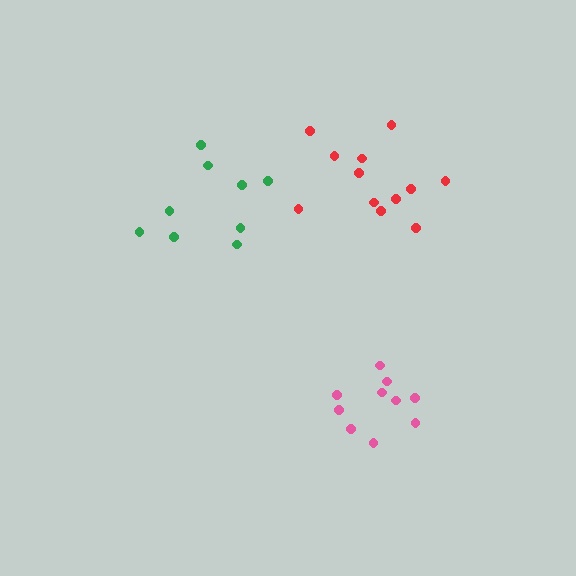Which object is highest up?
The red cluster is topmost.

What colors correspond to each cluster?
The clusters are colored: red, green, pink.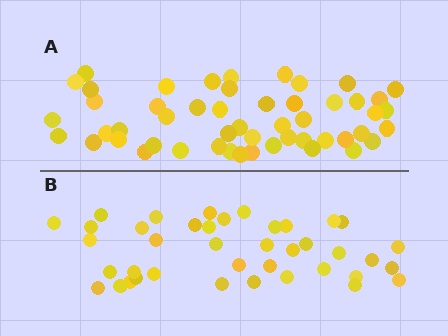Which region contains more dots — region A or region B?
Region A (the top region) has more dots.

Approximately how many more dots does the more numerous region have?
Region A has roughly 12 or so more dots than region B.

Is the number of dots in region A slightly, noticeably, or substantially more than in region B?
Region A has noticeably more, but not dramatically so. The ratio is roughly 1.3 to 1.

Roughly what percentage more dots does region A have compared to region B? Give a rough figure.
About 30% more.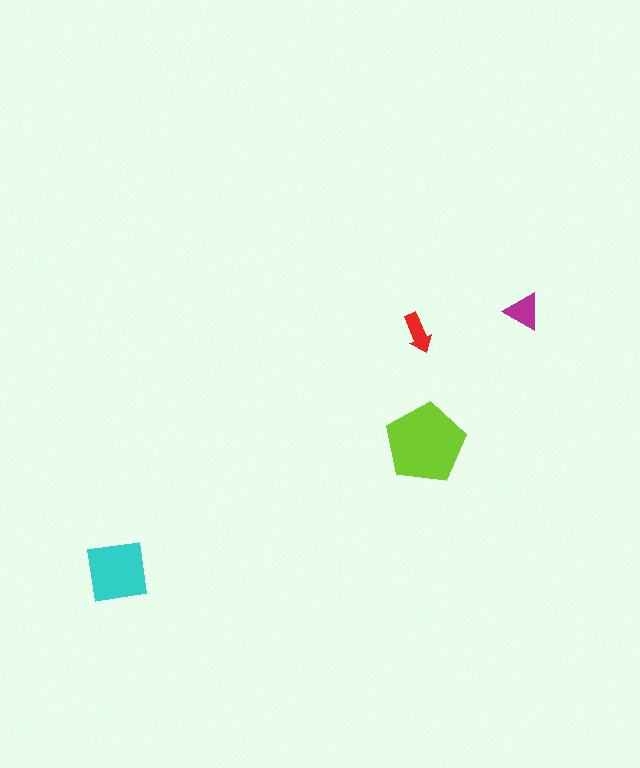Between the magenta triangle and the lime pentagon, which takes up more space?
The lime pentagon.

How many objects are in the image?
There are 4 objects in the image.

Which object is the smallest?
The red arrow.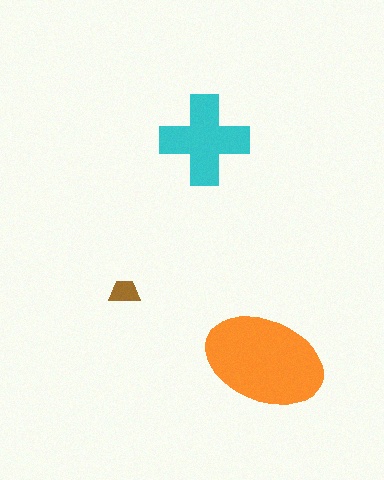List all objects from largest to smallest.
The orange ellipse, the cyan cross, the brown trapezoid.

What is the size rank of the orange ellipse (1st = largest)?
1st.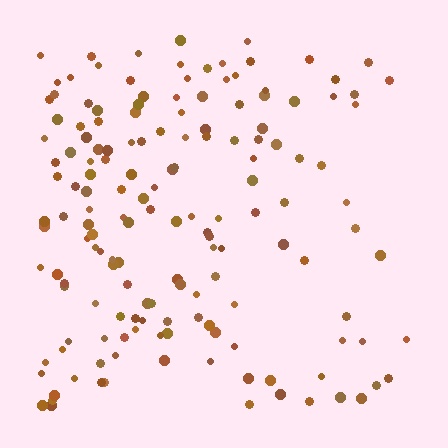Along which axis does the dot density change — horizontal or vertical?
Horizontal.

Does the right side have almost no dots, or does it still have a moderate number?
Still a moderate number, just noticeably fewer than the left.